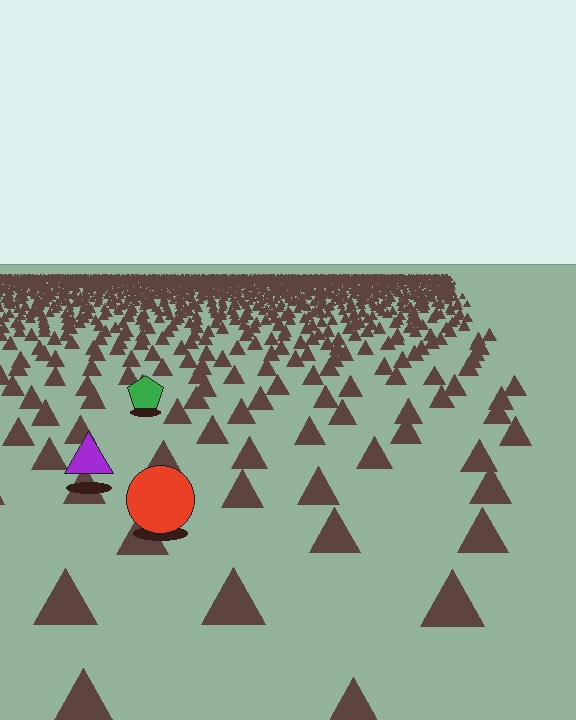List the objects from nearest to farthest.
From nearest to farthest: the red circle, the purple triangle, the green pentagon.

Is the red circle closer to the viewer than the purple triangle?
Yes. The red circle is closer — you can tell from the texture gradient: the ground texture is coarser near it.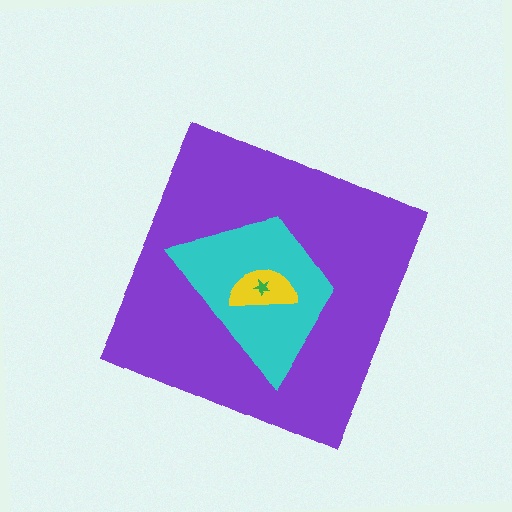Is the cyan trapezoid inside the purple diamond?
Yes.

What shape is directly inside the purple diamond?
The cyan trapezoid.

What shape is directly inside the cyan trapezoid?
The yellow semicircle.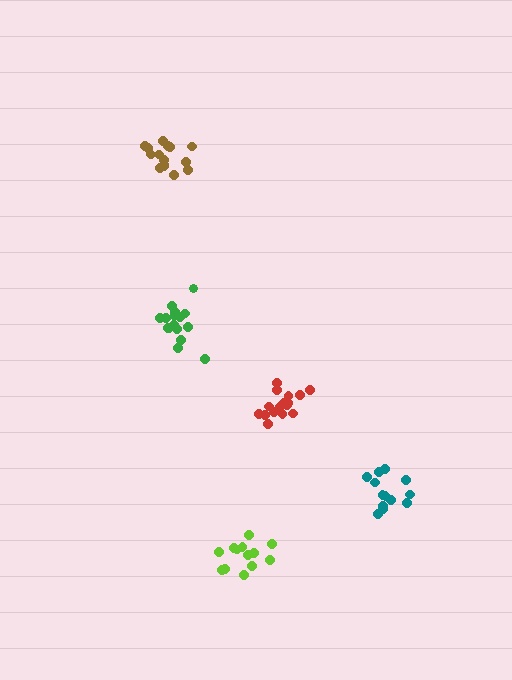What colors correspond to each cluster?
The clusters are colored: brown, green, teal, red, lime.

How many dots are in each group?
Group 1: 15 dots, Group 2: 16 dots, Group 3: 13 dots, Group 4: 16 dots, Group 5: 13 dots (73 total).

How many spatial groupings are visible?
There are 5 spatial groupings.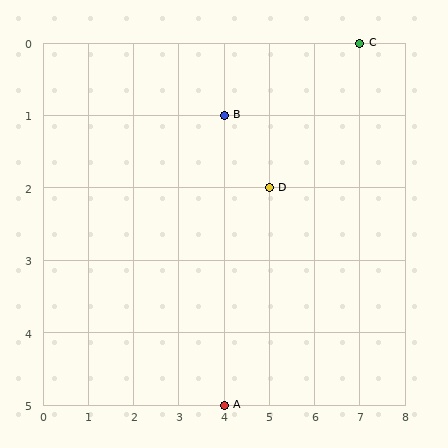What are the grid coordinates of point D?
Point D is at grid coordinates (5, 2).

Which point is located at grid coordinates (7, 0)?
Point C is at (7, 0).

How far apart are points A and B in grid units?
Points A and B are 4 rows apart.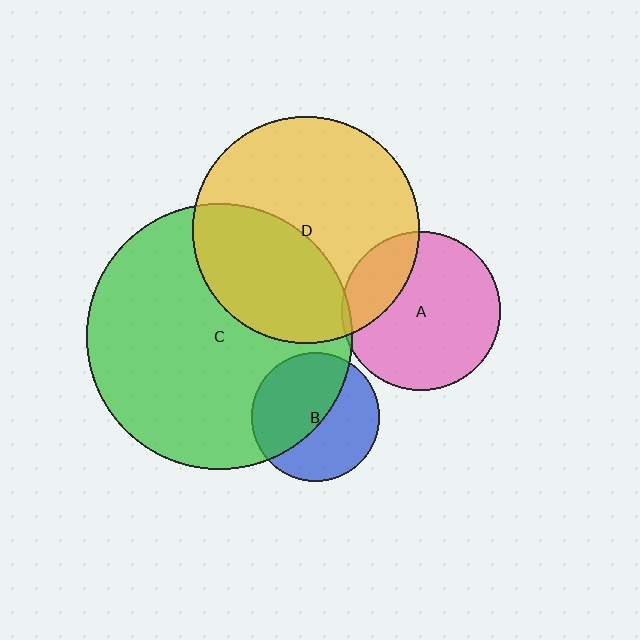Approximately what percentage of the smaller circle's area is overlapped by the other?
Approximately 40%.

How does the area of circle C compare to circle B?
Approximately 4.3 times.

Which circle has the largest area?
Circle C (green).